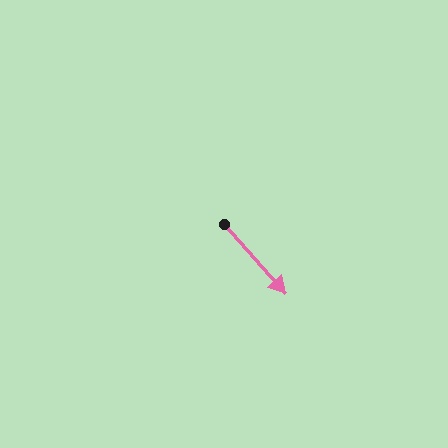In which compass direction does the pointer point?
Southeast.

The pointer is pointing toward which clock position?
Roughly 5 o'clock.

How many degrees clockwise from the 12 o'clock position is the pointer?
Approximately 139 degrees.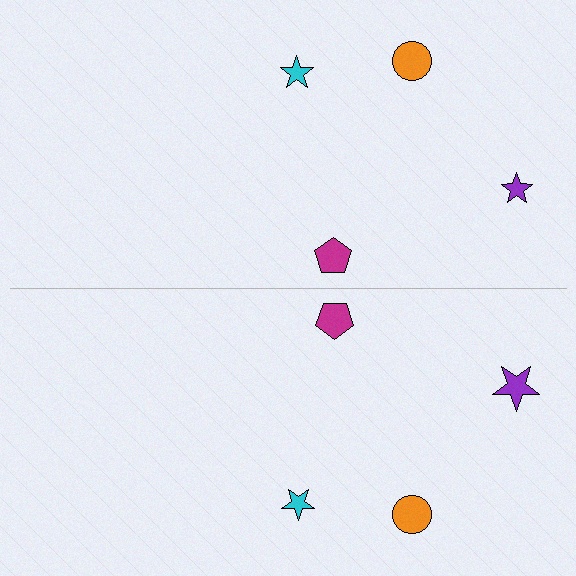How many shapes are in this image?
There are 8 shapes in this image.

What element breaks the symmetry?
The purple star on the bottom side has a different size than its mirror counterpart.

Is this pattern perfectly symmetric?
No, the pattern is not perfectly symmetric. The purple star on the bottom side has a different size than its mirror counterpart.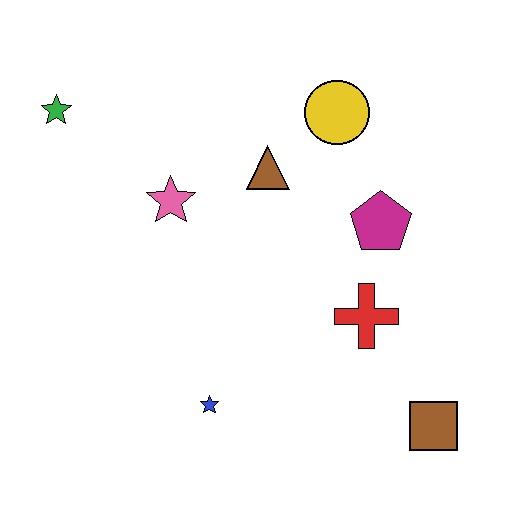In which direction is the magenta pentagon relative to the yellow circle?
The magenta pentagon is below the yellow circle.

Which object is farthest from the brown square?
The green star is farthest from the brown square.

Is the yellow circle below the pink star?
No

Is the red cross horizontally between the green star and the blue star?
No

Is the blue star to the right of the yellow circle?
No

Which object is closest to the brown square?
The red cross is closest to the brown square.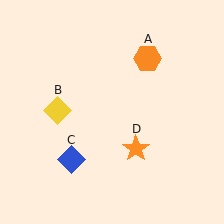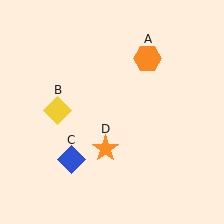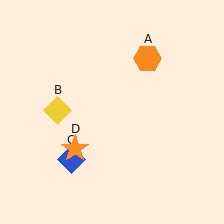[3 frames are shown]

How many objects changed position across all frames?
1 object changed position: orange star (object D).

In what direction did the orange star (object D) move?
The orange star (object D) moved left.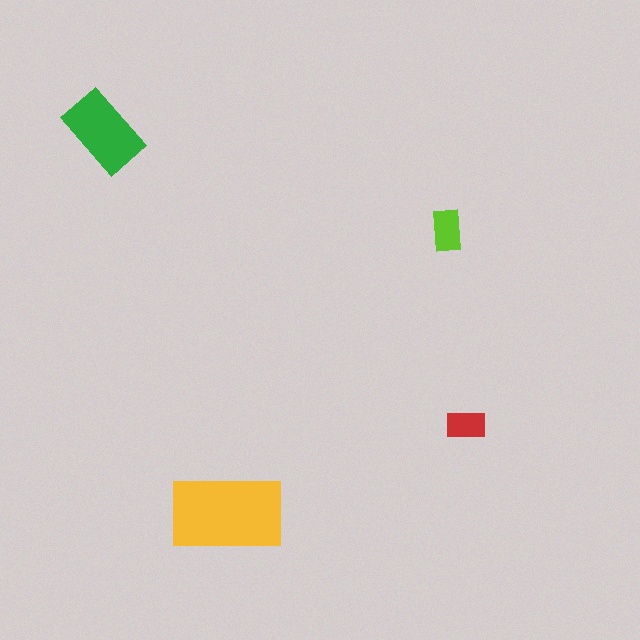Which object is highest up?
The green rectangle is topmost.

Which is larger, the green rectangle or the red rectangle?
The green one.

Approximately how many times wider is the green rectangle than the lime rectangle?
About 2 times wider.